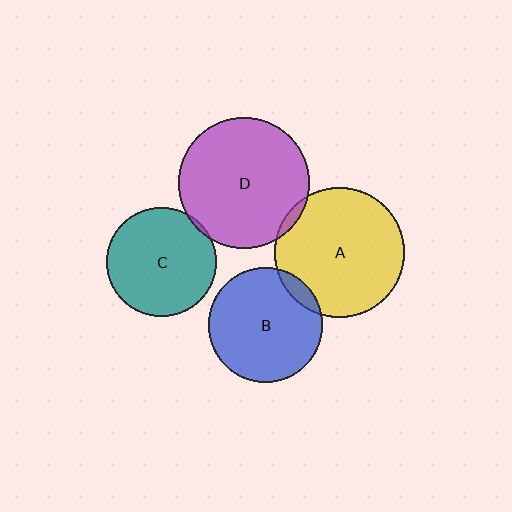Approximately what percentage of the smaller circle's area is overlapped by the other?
Approximately 5%.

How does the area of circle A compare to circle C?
Approximately 1.4 times.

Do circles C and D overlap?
Yes.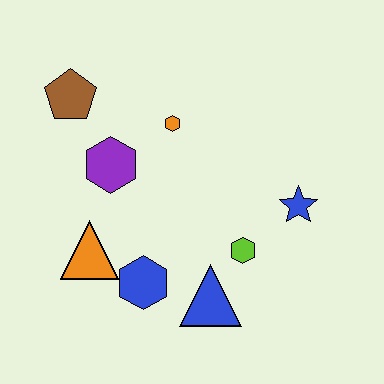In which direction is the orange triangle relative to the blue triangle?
The orange triangle is to the left of the blue triangle.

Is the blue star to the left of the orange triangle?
No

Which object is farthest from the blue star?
The brown pentagon is farthest from the blue star.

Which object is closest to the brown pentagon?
The purple hexagon is closest to the brown pentagon.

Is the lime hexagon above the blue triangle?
Yes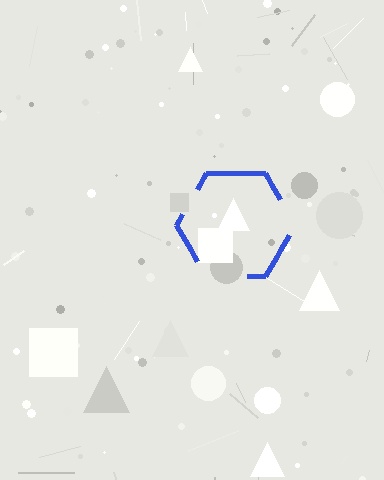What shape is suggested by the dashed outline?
The dashed outline suggests a hexagon.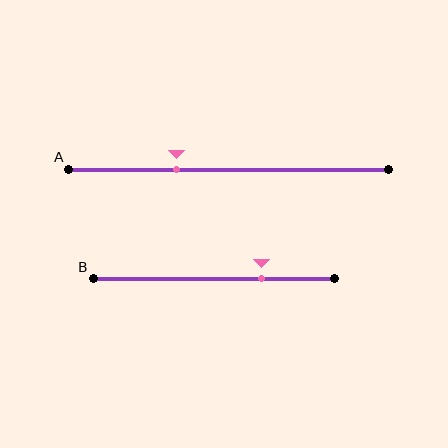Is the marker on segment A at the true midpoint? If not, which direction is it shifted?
No, the marker on segment A is shifted to the left by about 16% of the segment length.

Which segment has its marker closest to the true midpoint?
Segment A has its marker closest to the true midpoint.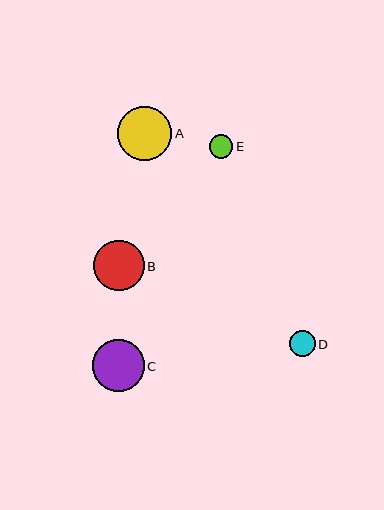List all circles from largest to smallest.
From largest to smallest: A, C, B, D, E.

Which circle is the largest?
Circle A is the largest with a size of approximately 54 pixels.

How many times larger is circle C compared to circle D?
Circle C is approximately 2.0 times the size of circle D.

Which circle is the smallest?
Circle E is the smallest with a size of approximately 24 pixels.